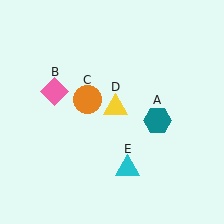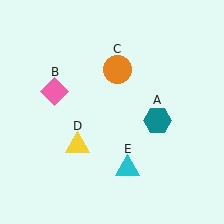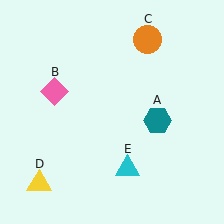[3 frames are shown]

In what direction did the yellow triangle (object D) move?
The yellow triangle (object D) moved down and to the left.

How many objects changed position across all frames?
2 objects changed position: orange circle (object C), yellow triangle (object D).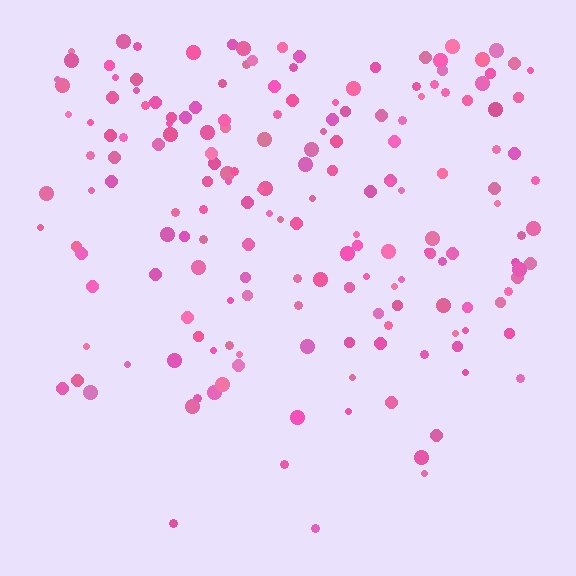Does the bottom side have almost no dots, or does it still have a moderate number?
Still a moderate number, just noticeably fewer than the top.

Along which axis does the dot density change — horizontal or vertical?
Vertical.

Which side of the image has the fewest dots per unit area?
The bottom.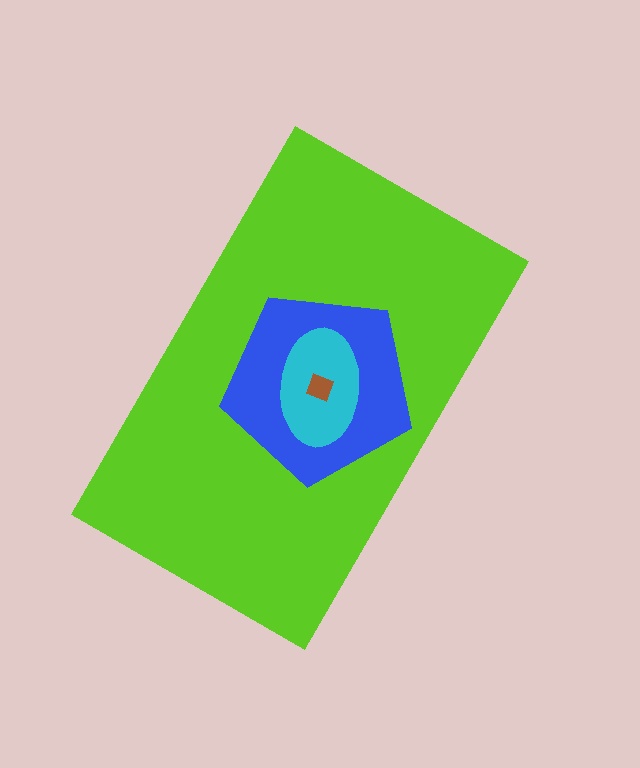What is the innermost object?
The brown diamond.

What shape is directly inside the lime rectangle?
The blue pentagon.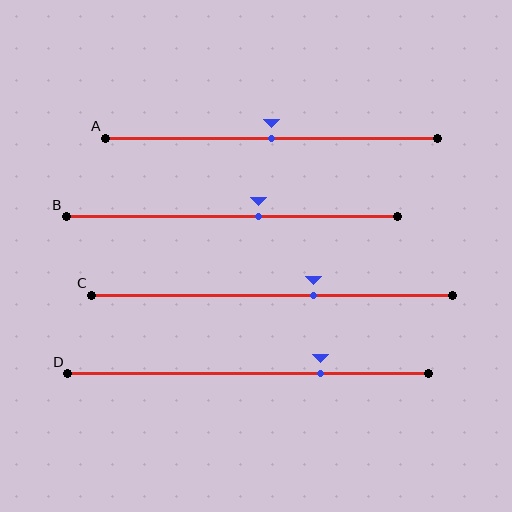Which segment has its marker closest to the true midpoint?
Segment A has its marker closest to the true midpoint.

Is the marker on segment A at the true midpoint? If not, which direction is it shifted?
Yes, the marker on segment A is at the true midpoint.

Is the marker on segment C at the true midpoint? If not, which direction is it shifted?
No, the marker on segment C is shifted to the right by about 12% of the segment length.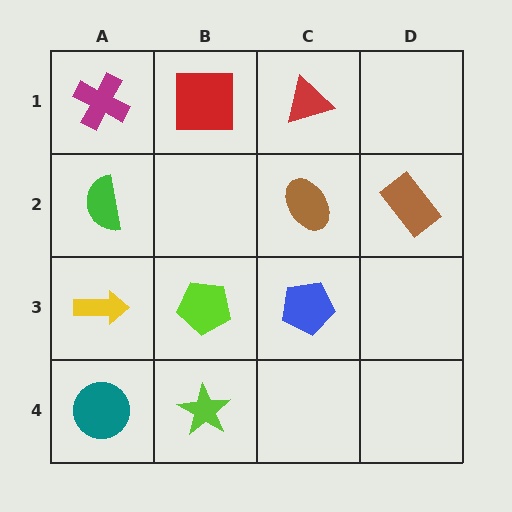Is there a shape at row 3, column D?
No, that cell is empty.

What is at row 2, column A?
A green semicircle.